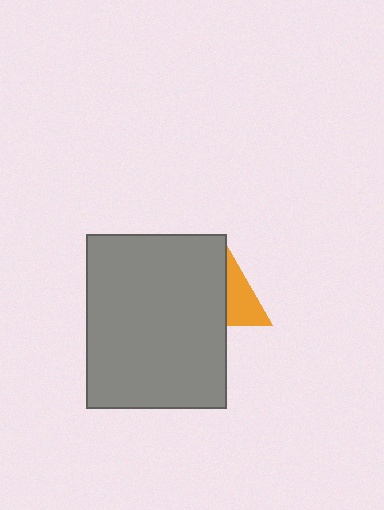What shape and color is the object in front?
The object in front is a gray rectangle.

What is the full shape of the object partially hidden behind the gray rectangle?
The partially hidden object is an orange triangle.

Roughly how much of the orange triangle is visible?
About half of it is visible (roughly 46%).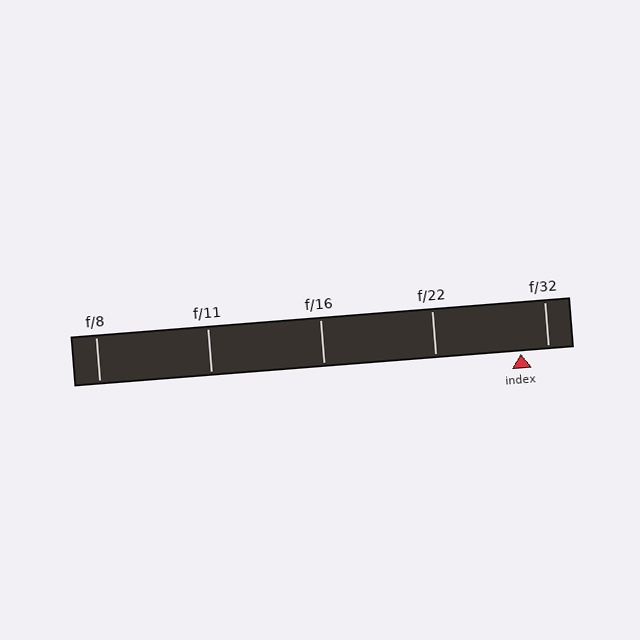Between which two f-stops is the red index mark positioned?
The index mark is between f/22 and f/32.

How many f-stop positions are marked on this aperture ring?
There are 5 f-stop positions marked.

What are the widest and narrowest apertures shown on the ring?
The widest aperture shown is f/8 and the narrowest is f/32.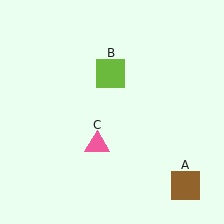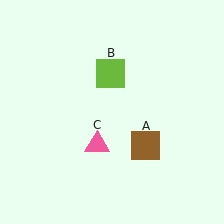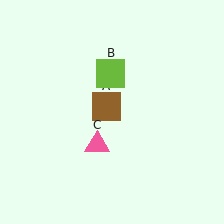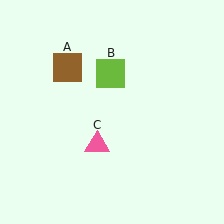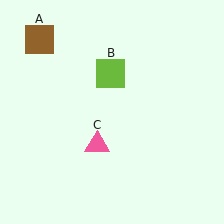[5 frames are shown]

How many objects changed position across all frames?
1 object changed position: brown square (object A).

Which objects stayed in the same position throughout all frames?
Lime square (object B) and pink triangle (object C) remained stationary.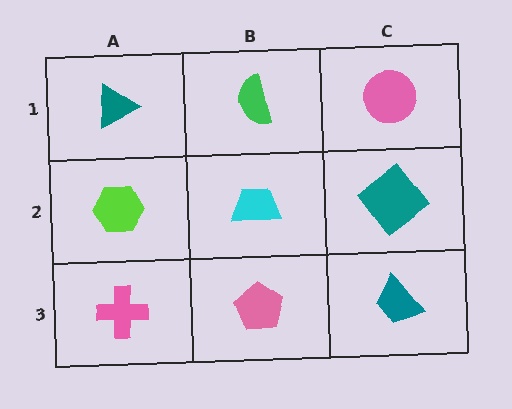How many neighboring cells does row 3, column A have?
2.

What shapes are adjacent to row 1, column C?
A teal diamond (row 2, column C), a green semicircle (row 1, column B).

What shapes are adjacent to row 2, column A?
A teal triangle (row 1, column A), a pink cross (row 3, column A), a cyan trapezoid (row 2, column B).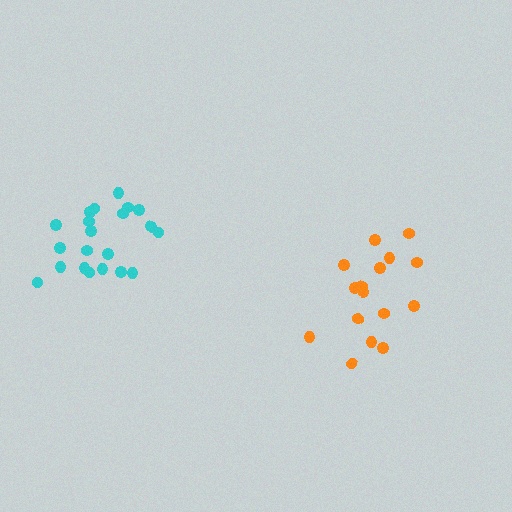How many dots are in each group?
Group 1: 16 dots, Group 2: 21 dots (37 total).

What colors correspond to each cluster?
The clusters are colored: orange, cyan.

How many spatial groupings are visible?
There are 2 spatial groupings.